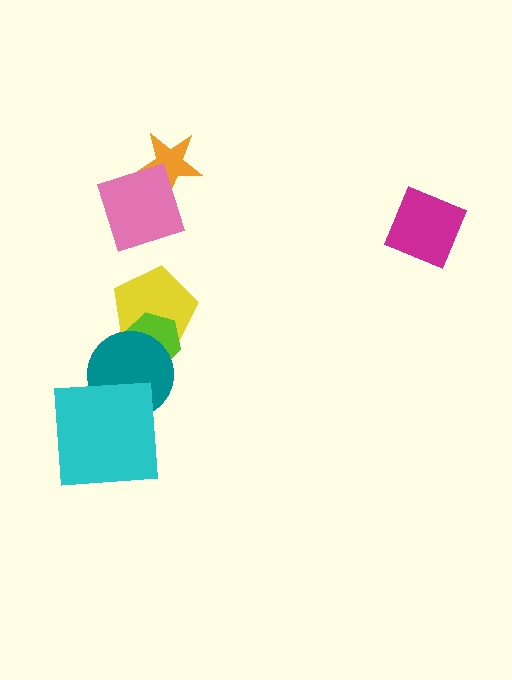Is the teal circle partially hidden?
Yes, it is partially covered by another shape.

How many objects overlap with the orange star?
1 object overlaps with the orange star.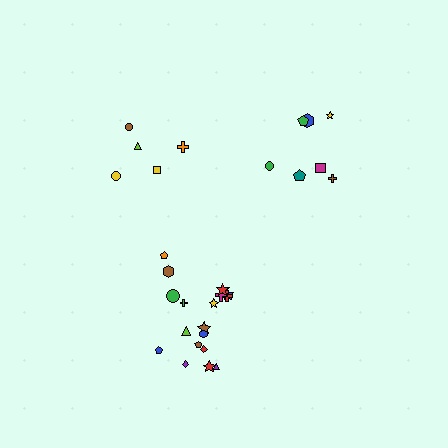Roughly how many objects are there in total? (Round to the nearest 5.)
Roughly 30 objects in total.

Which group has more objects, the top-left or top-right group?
The top-right group.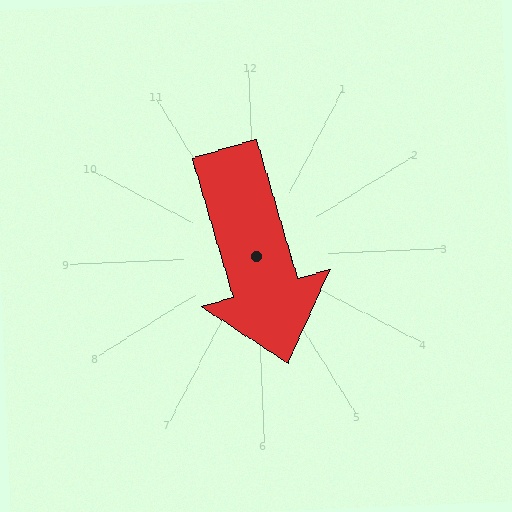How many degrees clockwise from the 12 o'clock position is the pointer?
Approximately 166 degrees.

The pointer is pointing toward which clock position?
Roughly 6 o'clock.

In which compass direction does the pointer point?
South.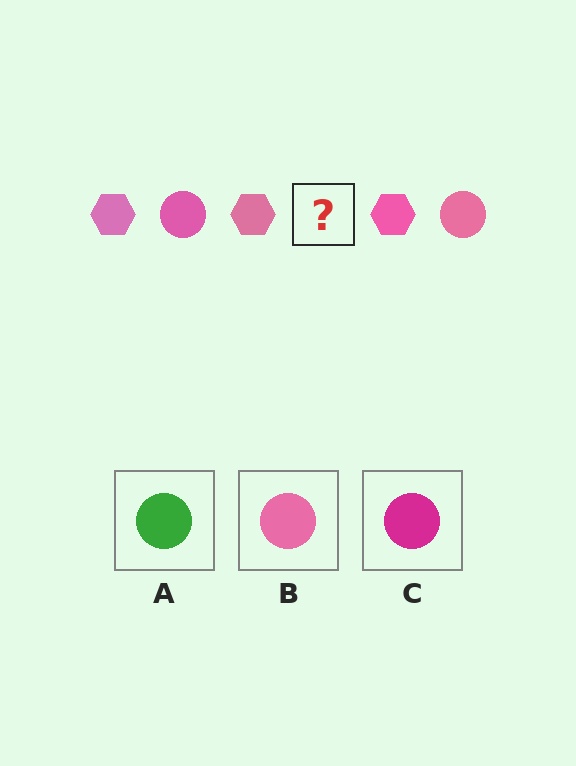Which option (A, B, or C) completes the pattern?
B.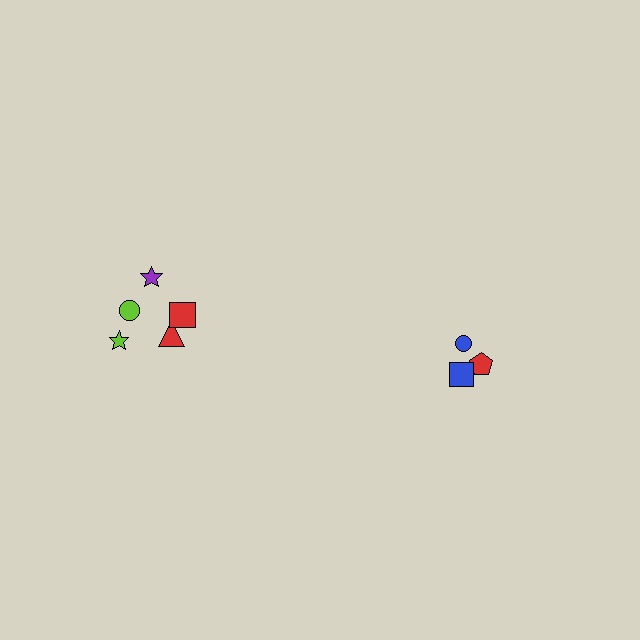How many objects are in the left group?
There are 5 objects.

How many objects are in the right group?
There are 3 objects.